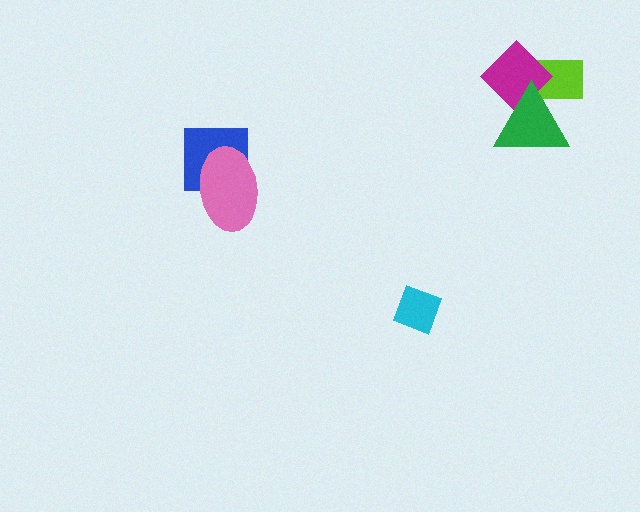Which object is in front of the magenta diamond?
The green triangle is in front of the magenta diamond.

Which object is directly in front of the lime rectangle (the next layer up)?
The magenta diamond is directly in front of the lime rectangle.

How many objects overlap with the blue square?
1 object overlaps with the blue square.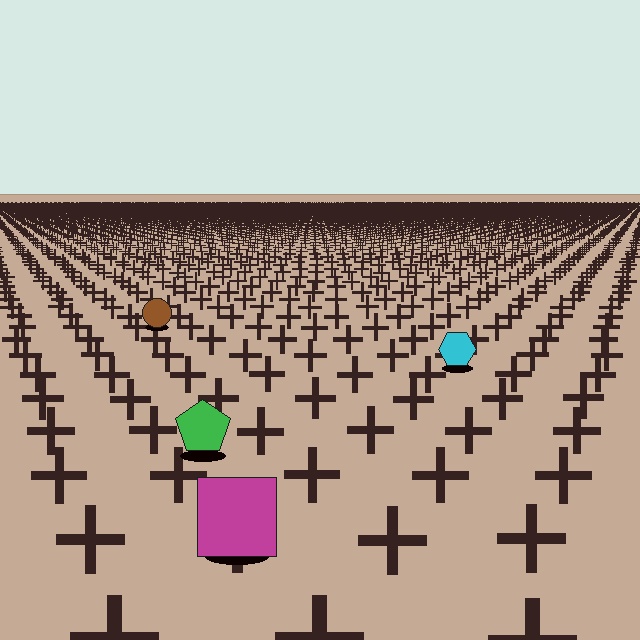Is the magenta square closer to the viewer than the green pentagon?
Yes. The magenta square is closer — you can tell from the texture gradient: the ground texture is coarser near it.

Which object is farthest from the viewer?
The brown circle is farthest from the viewer. It appears smaller and the ground texture around it is denser.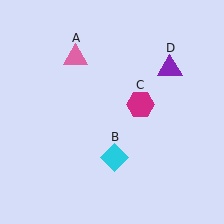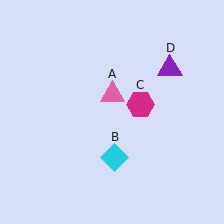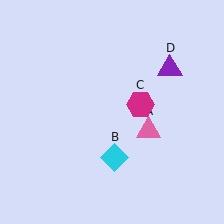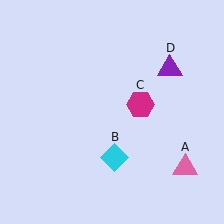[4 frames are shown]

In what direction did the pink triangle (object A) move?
The pink triangle (object A) moved down and to the right.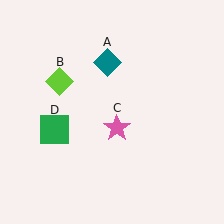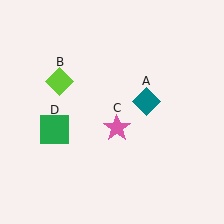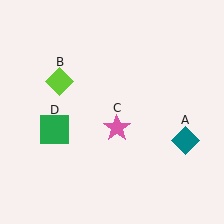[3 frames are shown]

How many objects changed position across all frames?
1 object changed position: teal diamond (object A).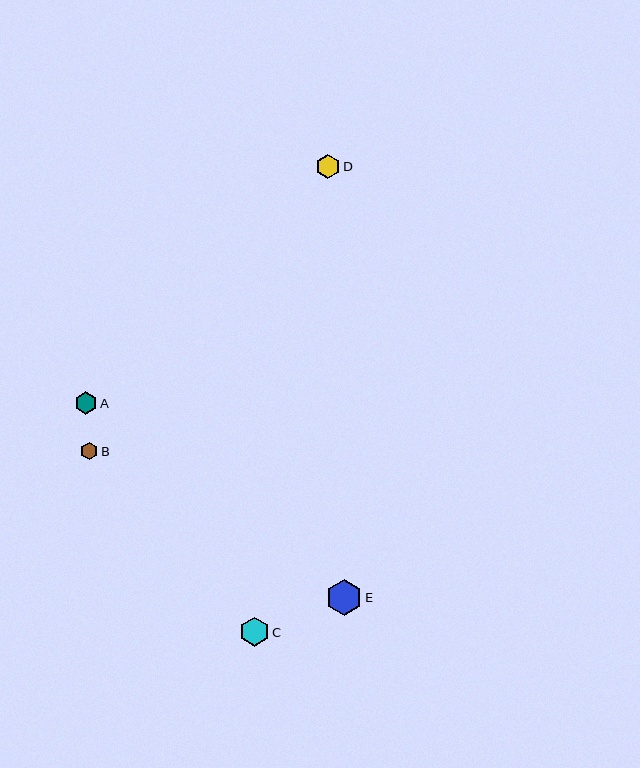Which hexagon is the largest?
Hexagon E is the largest with a size of approximately 36 pixels.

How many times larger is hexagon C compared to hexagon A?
Hexagon C is approximately 1.3 times the size of hexagon A.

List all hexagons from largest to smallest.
From largest to smallest: E, C, D, A, B.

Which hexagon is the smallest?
Hexagon B is the smallest with a size of approximately 17 pixels.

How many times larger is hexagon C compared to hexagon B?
Hexagon C is approximately 1.7 times the size of hexagon B.